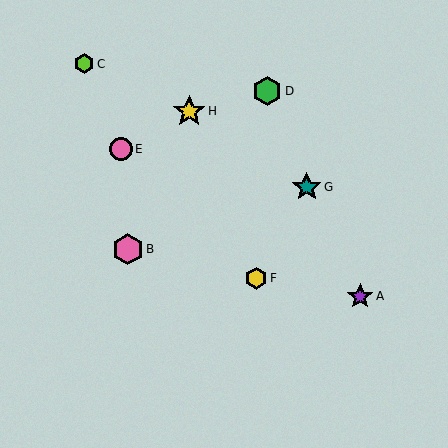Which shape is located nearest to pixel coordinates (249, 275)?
The yellow hexagon (labeled F) at (256, 278) is nearest to that location.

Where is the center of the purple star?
The center of the purple star is at (360, 296).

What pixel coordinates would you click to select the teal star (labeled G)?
Click at (307, 187) to select the teal star G.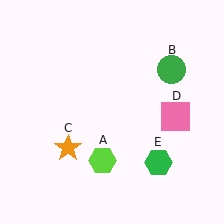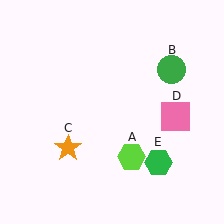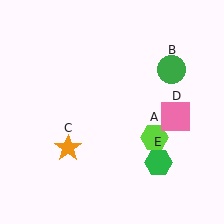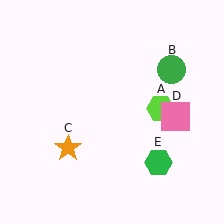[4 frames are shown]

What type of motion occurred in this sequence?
The lime hexagon (object A) rotated counterclockwise around the center of the scene.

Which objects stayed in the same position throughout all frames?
Green circle (object B) and orange star (object C) and pink square (object D) and green hexagon (object E) remained stationary.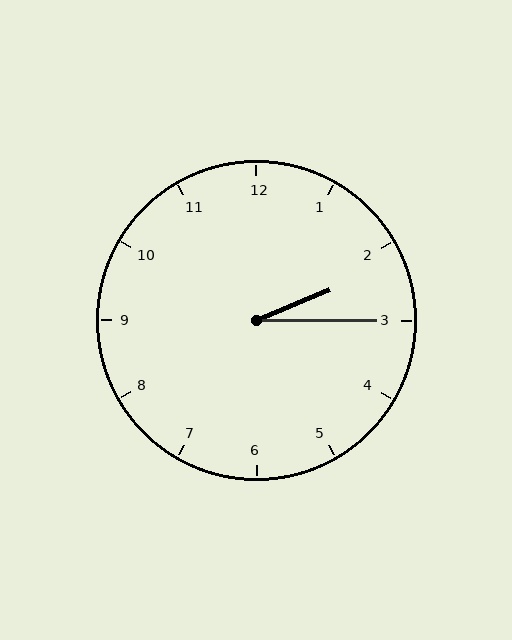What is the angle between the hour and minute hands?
Approximately 22 degrees.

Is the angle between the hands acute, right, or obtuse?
It is acute.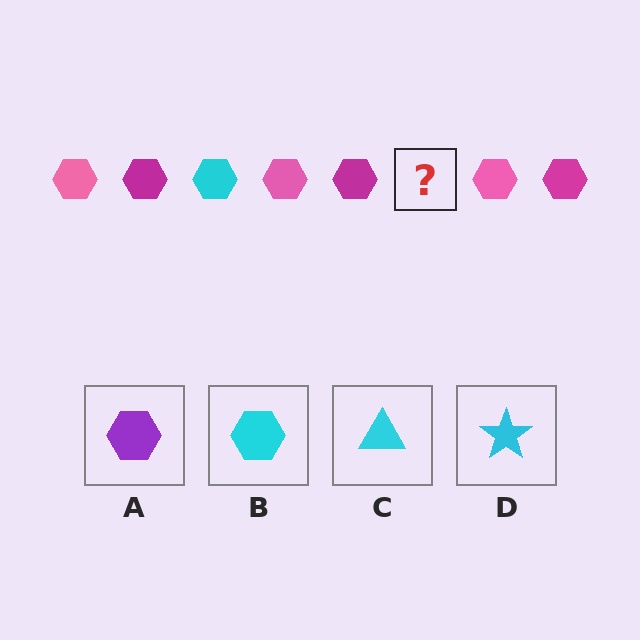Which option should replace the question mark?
Option B.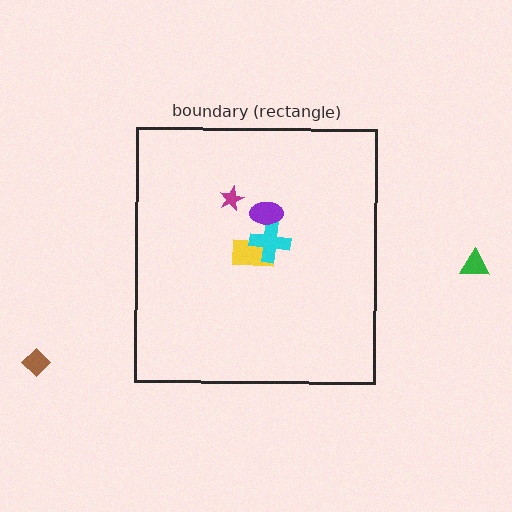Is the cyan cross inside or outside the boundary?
Inside.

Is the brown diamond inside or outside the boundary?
Outside.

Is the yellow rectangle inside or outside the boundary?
Inside.